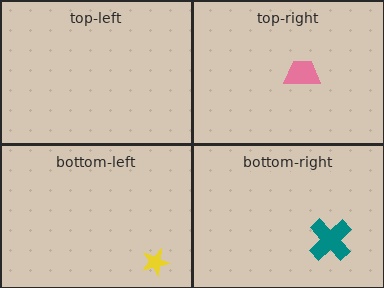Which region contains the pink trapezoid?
The top-right region.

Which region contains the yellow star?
The bottom-left region.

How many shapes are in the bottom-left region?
1.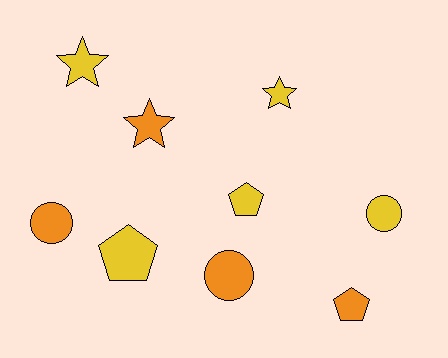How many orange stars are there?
There is 1 orange star.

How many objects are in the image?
There are 9 objects.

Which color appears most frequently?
Yellow, with 5 objects.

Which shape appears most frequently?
Star, with 3 objects.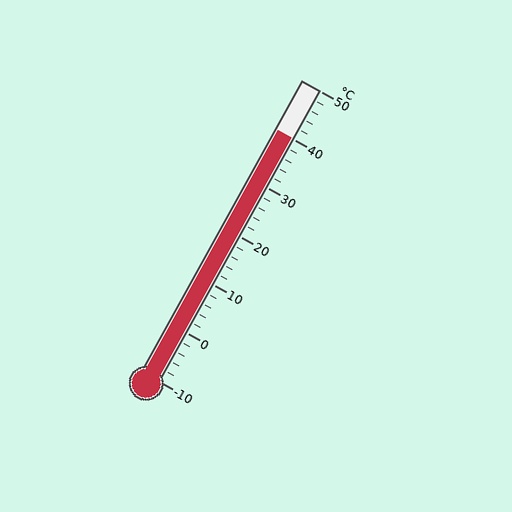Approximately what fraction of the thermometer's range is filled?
The thermometer is filled to approximately 85% of its range.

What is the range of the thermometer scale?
The thermometer scale ranges from -10°C to 50°C.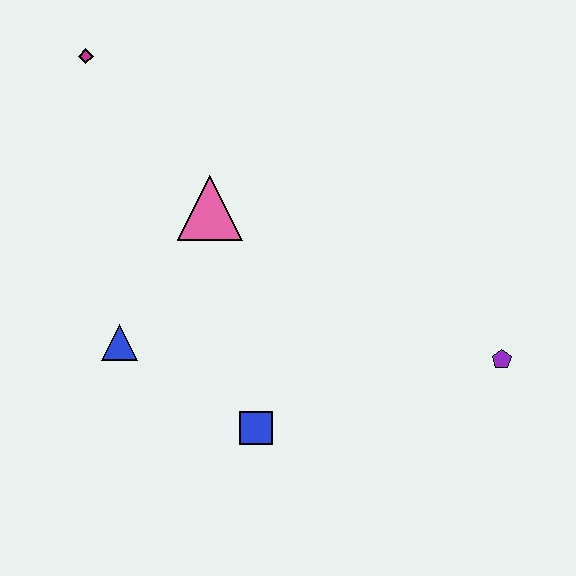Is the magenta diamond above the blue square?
Yes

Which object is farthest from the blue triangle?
The purple pentagon is farthest from the blue triangle.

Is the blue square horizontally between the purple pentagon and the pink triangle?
Yes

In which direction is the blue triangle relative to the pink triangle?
The blue triangle is below the pink triangle.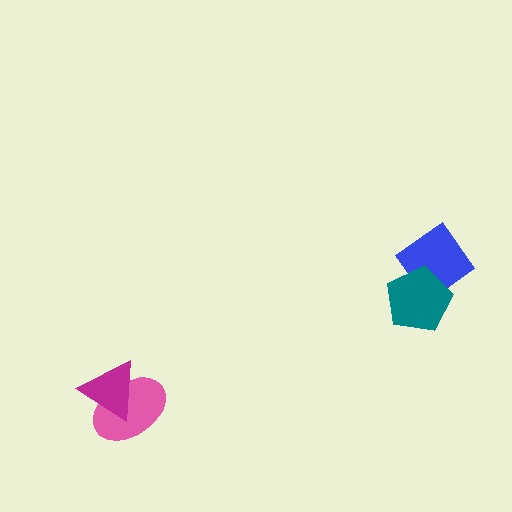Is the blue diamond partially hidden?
Yes, it is partially covered by another shape.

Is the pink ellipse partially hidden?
Yes, it is partially covered by another shape.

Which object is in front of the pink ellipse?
The magenta triangle is in front of the pink ellipse.